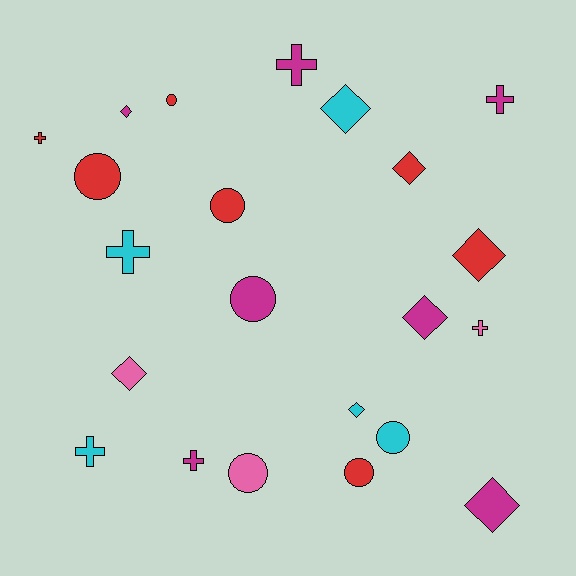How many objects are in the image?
There are 22 objects.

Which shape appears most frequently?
Diamond, with 8 objects.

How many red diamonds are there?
There are 2 red diamonds.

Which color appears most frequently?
Magenta, with 7 objects.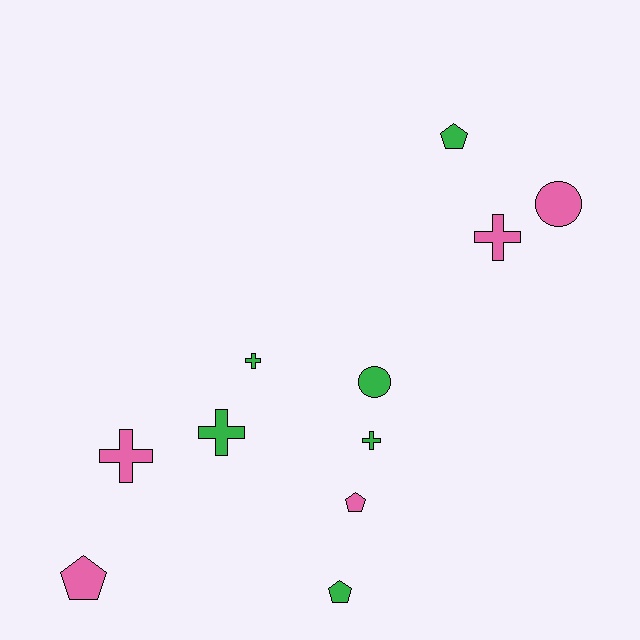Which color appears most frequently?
Green, with 6 objects.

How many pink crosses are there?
There are 2 pink crosses.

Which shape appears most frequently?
Cross, with 5 objects.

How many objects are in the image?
There are 11 objects.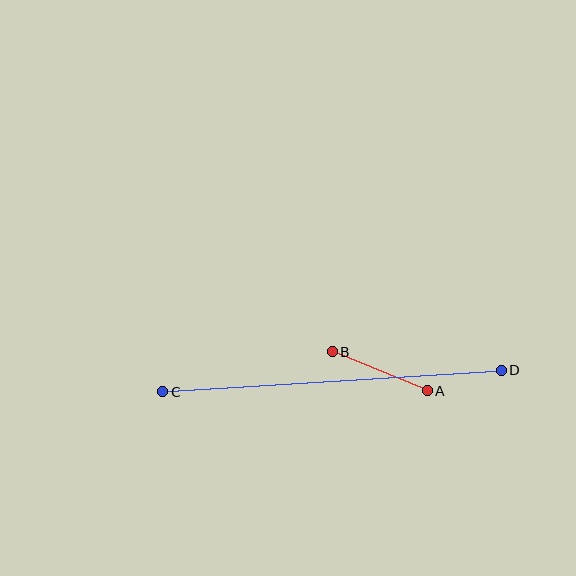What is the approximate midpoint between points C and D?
The midpoint is at approximately (332, 381) pixels.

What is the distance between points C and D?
The distance is approximately 339 pixels.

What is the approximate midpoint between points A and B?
The midpoint is at approximately (380, 371) pixels.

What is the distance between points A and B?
The distance is approximately 103 pixels.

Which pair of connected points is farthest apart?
Points C and D are farthest apart.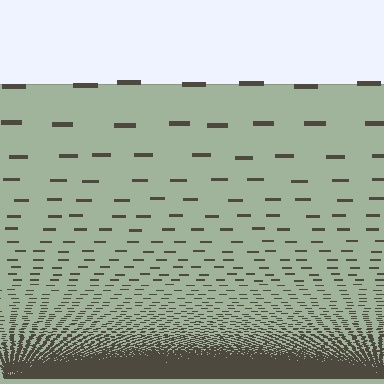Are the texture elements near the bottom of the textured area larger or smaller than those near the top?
Smaller. The gradient is inverted — elements near the bottom are smaller and denser.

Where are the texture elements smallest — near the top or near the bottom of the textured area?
Near the bottom.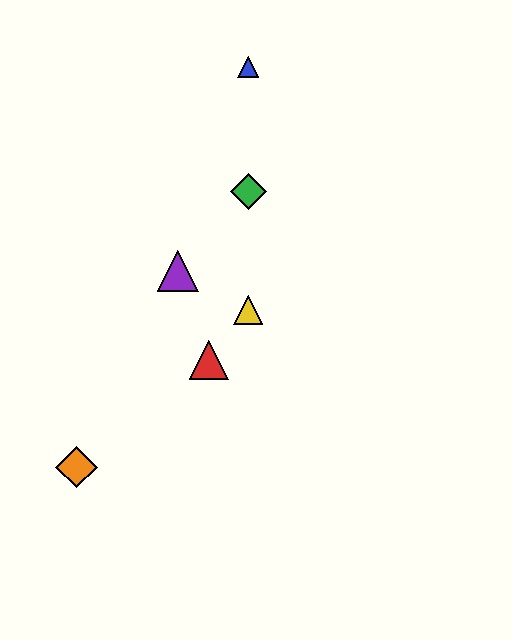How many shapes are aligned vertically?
3 shapes (the blue triangle, the green diamond, the yellow triangle) are aligned vertically.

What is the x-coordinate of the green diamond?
The green diamond is at x≈248.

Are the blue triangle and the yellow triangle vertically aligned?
Yes, both are at x≈248.